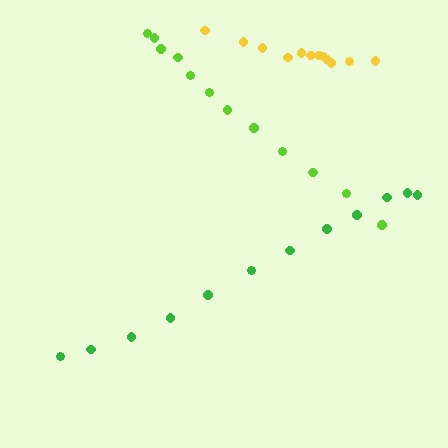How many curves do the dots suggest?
There are 3 distinct paths.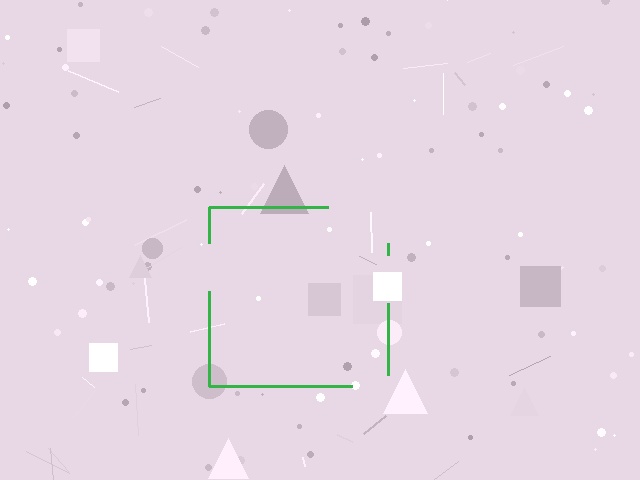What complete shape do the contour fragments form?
The contour fragments form a square.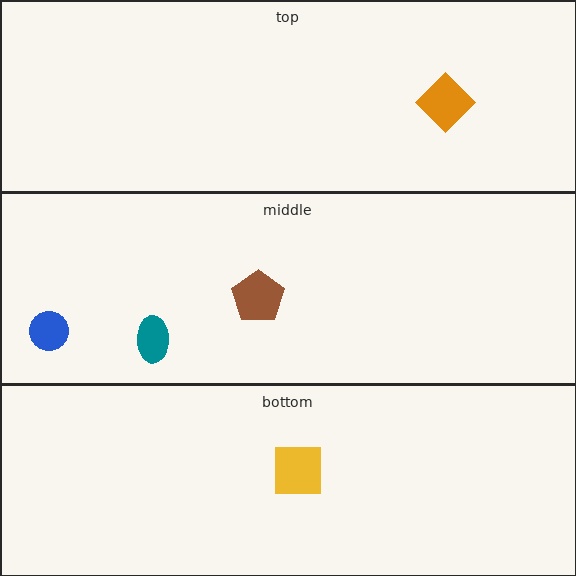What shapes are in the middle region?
The teal ellipse, the brown pentagon, the blue circle.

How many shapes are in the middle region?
3.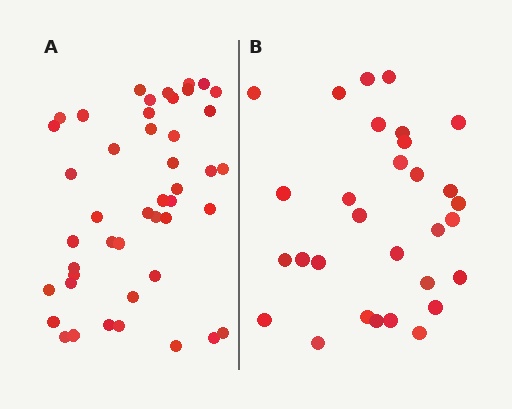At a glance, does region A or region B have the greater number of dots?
Region A (the left region) has more dots.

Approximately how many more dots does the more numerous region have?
Region A has approximately 15 more dots than region B.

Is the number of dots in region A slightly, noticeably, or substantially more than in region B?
Region A has substantially more. The ratio is roughly 1.5 to 1.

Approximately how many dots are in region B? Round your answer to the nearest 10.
About 30 dots.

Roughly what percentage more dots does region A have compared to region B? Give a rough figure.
About 50% more.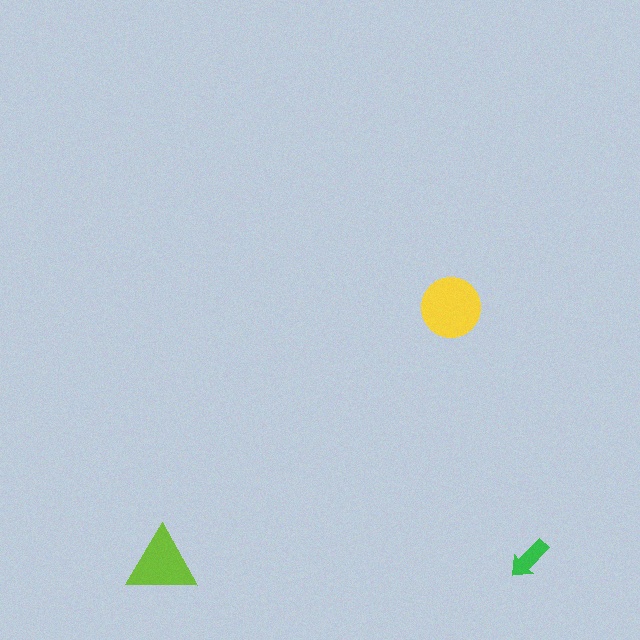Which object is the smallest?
The green arrow.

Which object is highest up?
The yellow circle is topmost.